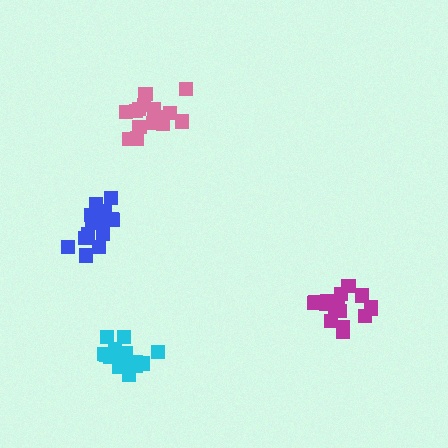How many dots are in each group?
Group 1: 15 dots, Group 2: 15 dots, Group 3: 16 dots, Group 4: 16 dots (62 total).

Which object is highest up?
The pink cluster is topmost.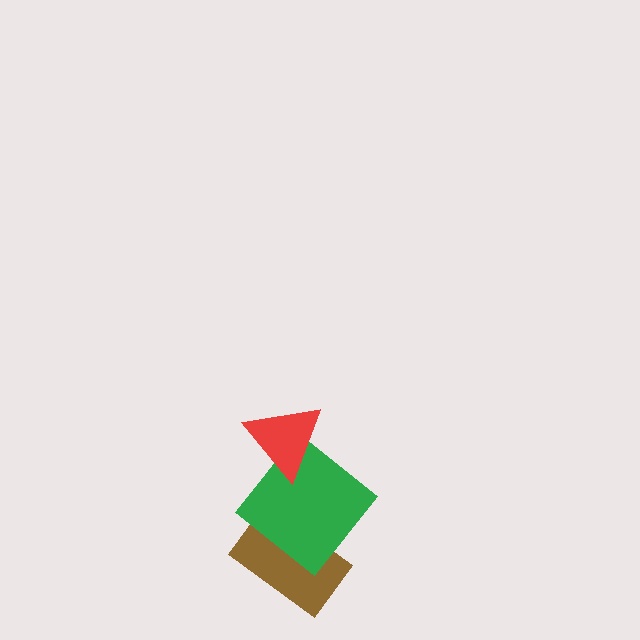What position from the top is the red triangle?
The red triangle is 1st from the top.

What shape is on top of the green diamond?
The red triangle is on top of the green diamond.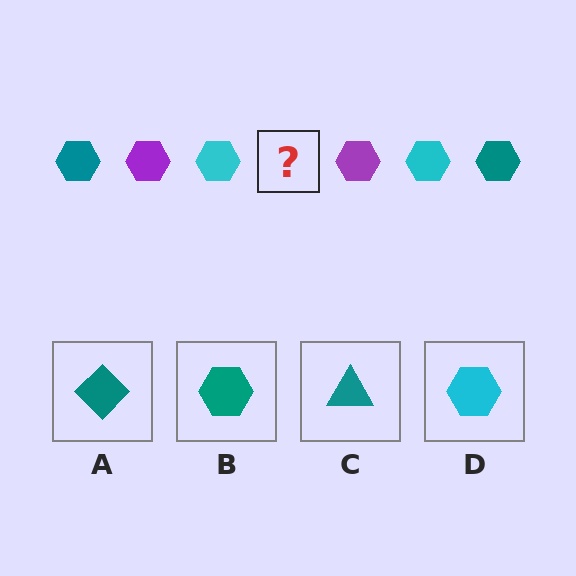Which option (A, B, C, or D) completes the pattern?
B.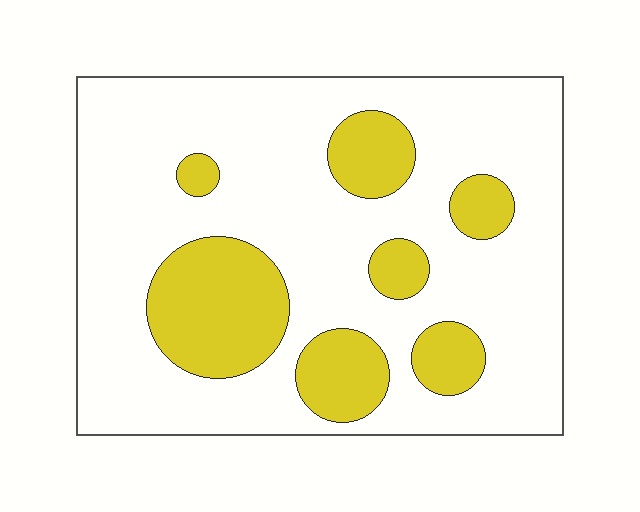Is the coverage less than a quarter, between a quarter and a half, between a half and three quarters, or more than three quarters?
Less than a quarter.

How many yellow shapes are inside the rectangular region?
7.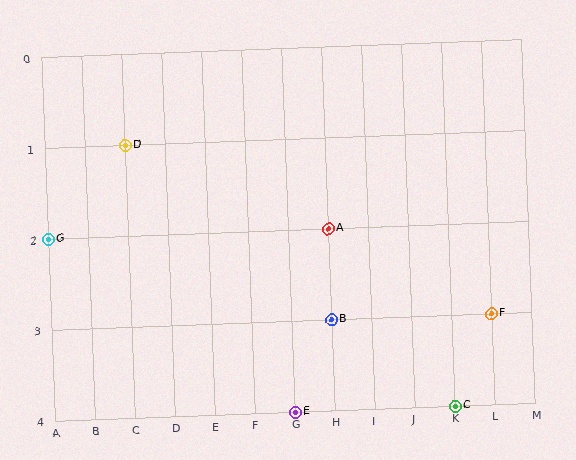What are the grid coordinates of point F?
Point F is at grid coordinates (L, 3).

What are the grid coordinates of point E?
Point E is at grid coordinates (G, 4).